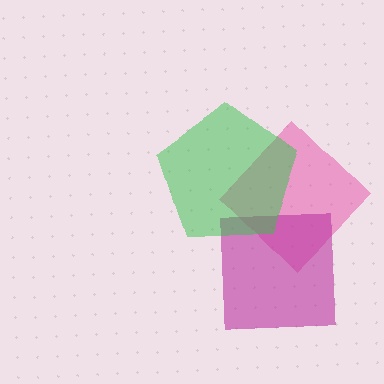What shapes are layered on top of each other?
The layered shapes are: a pink diamond, a magenta square, a green pentagon.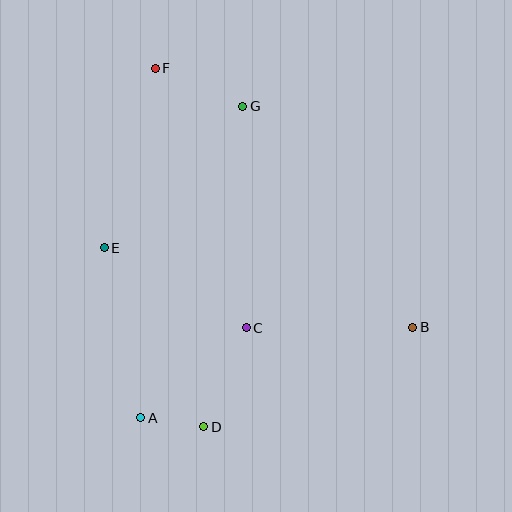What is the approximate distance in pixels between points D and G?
The distance between D and G is approximately 323 pixels.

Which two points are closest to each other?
Points A and D are closest to each other.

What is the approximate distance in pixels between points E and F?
The distance between E and F is approximately 187 pixels.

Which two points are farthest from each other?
Points B and F are farthest from each other.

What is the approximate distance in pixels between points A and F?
The distance between A and F is approximately 350 pixels.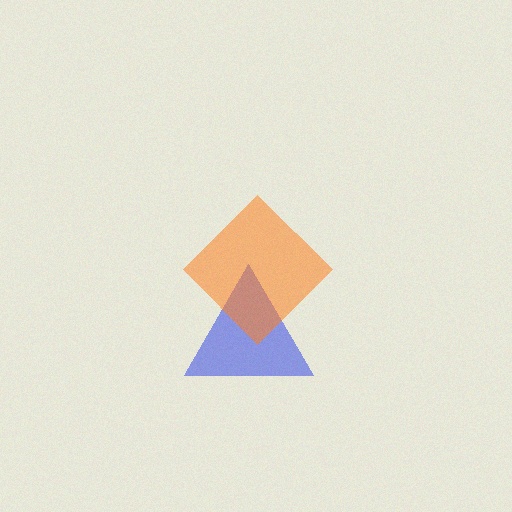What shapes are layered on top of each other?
The layered shapes are: a blue triangle, an orange diamond.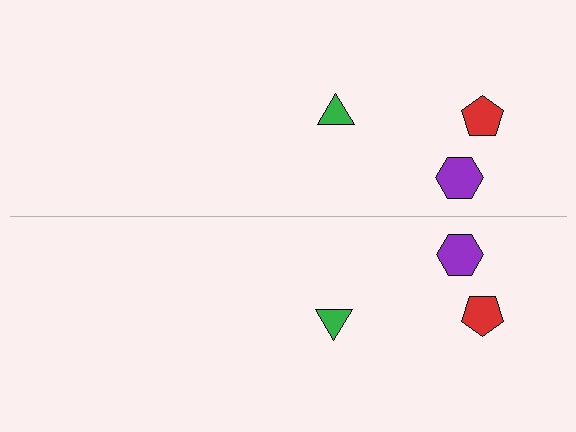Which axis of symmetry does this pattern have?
The pattern has a horizontal axis of symmetry running through the center of the image.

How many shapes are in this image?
There are 6 shapes in this image.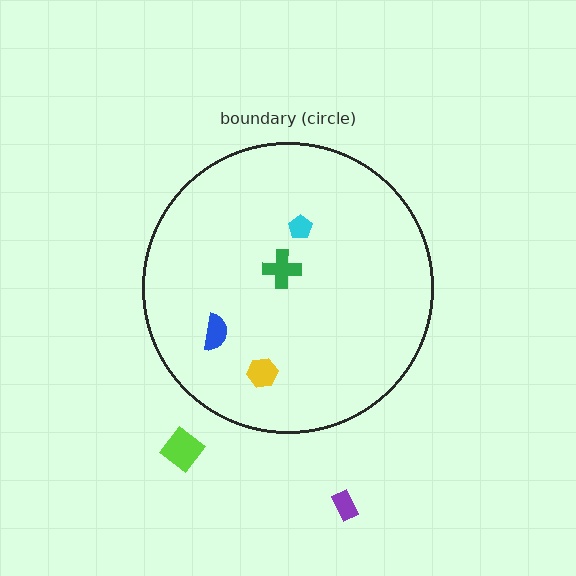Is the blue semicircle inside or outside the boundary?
Inside.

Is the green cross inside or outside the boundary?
Inside.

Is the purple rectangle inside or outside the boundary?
Outside.